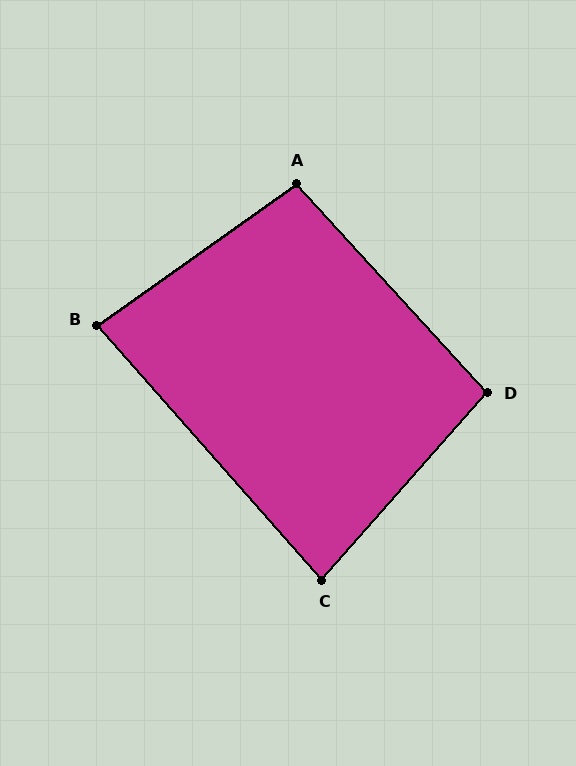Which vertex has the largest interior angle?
A, at approximately 97 degrees.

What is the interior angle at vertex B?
Approximately 84 degrees (acute).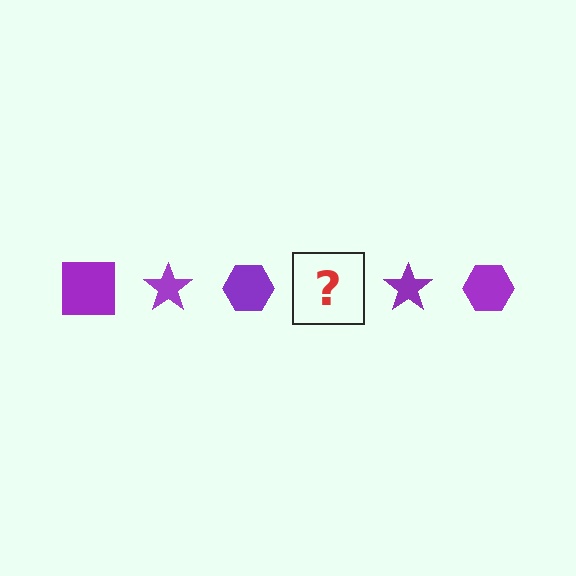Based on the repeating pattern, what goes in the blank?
The blank should be a purple square.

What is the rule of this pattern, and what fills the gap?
The rule is that the pattern cycles through square, star, hexagon shapes in purple. The gap should be filled with a purple square.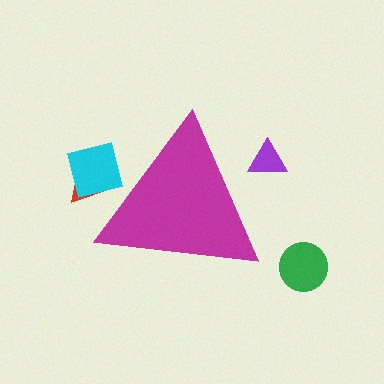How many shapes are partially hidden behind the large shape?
3 shapes are partially hidden.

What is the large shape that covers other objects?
A magenta triangle.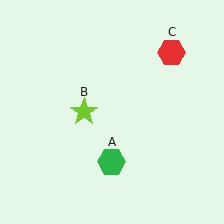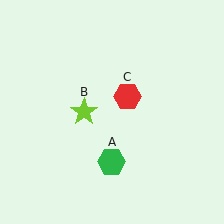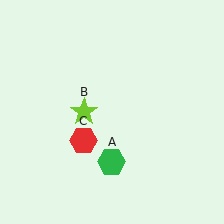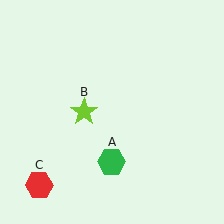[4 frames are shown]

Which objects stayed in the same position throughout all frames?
Green hexagon (object A) and lime star (object B) remained stationary.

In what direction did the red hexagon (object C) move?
The red hexagon (object C) moved down and to the left.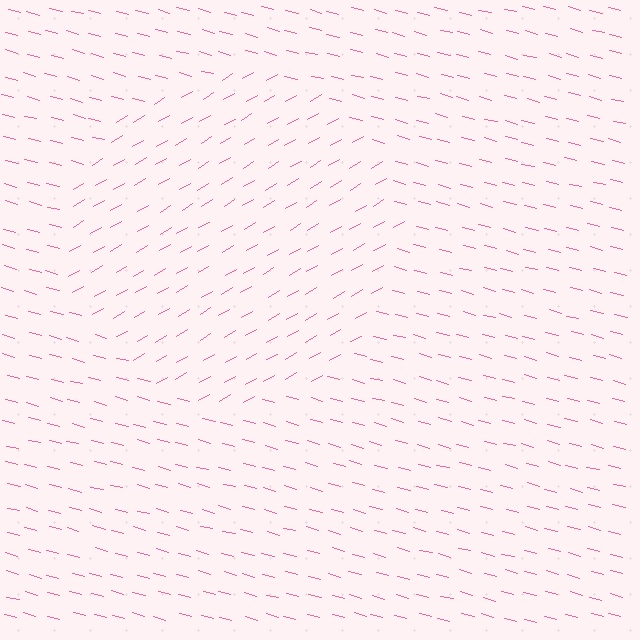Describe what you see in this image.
The image is filled with small pink line segments. A circle region in the image has lines oriented differently from the surrounding lines, creating a visible texture boundary.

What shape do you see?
I see a circle.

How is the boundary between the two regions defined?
The boundary is defined purely by a change in line orientation (approximately 45 degrees difference). All lines are the same color and thickness.